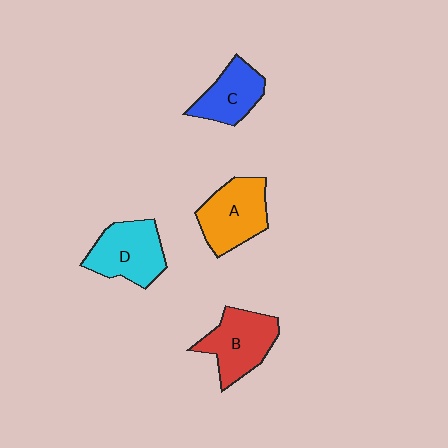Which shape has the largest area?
Shape A (orange).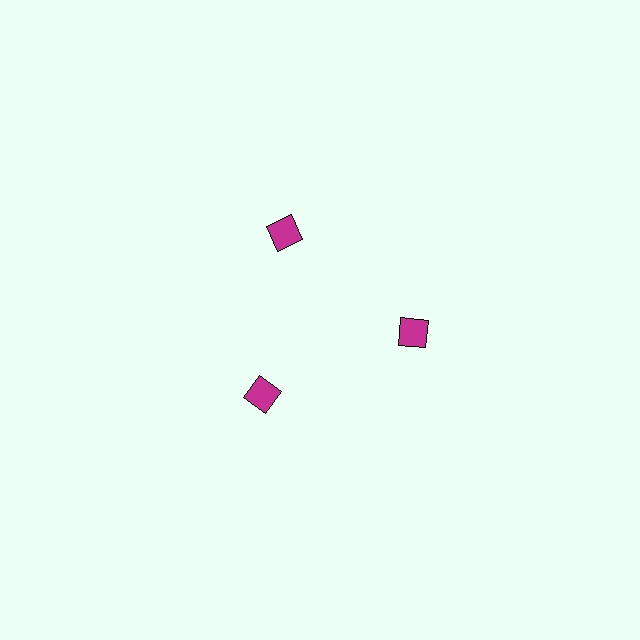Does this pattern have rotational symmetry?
Yes, this pattern has 3-fold rotational symmetry. It looks the same after rotating 120 degrees around the center.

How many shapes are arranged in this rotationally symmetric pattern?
There are 3 shapes, arranged in 3 groups of 1.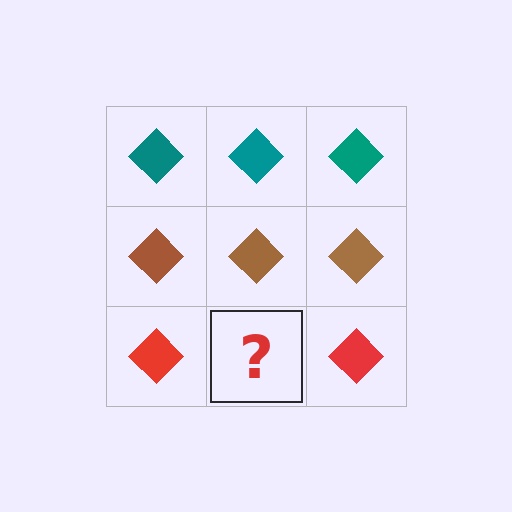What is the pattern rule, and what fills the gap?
The rule is that each row has a consistent color. The gap should be filled with a red diamond.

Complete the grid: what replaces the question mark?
The question mark should be replaced with a red diamond.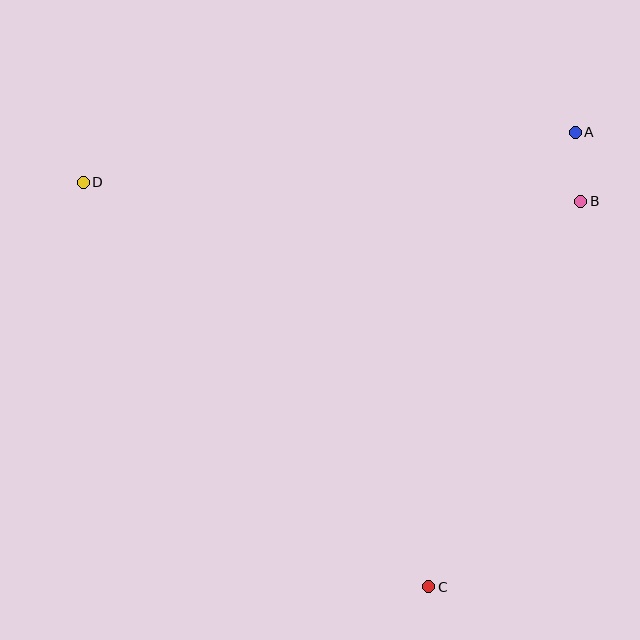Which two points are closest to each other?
Points A and B are closest to each other.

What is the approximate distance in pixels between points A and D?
The distance between A and D is approximately 495 pixels.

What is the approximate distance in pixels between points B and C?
The distance between B and C is approximately 414 pixels.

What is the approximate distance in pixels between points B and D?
The distance between B and D is approximately 498 pixels.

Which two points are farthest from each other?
Points C and D are farthest from each other.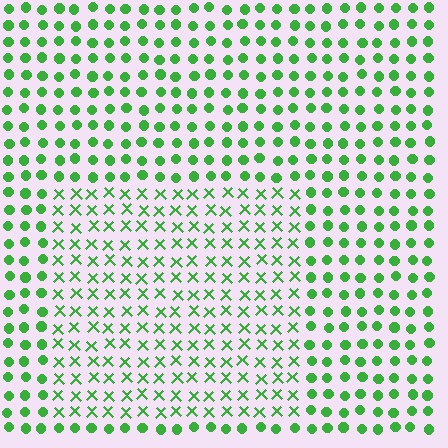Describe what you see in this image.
The image is filled with small green elements arranged in a uniform grid. A rectangle-shaped region contains X marks, while the surrounding area contains circles. The boundary is defined purely by the change in element shape.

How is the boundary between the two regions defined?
The boundary is defined by a change in element shape: X marks inside vs. circles outside. All elements share the same color and spacing.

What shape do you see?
I see a rectangle.